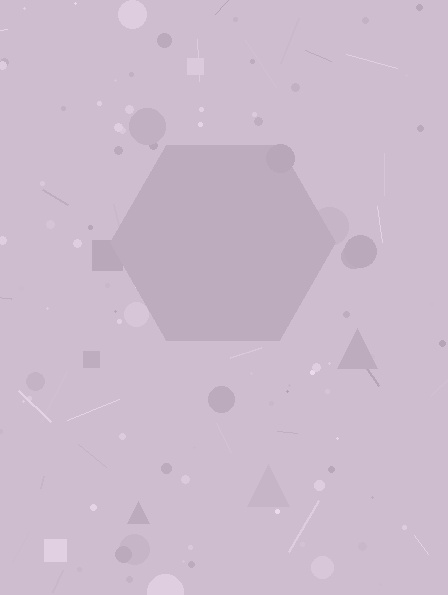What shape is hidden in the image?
A hexagon is hidden in the image.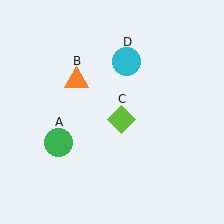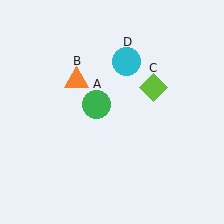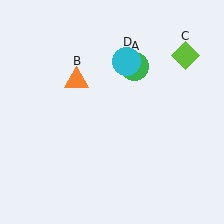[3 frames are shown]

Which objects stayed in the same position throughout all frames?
Orange triangle (object B) and cyan circle (object D) remained stationary.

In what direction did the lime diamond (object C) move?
The lime diamond (object C) moved up and to the right.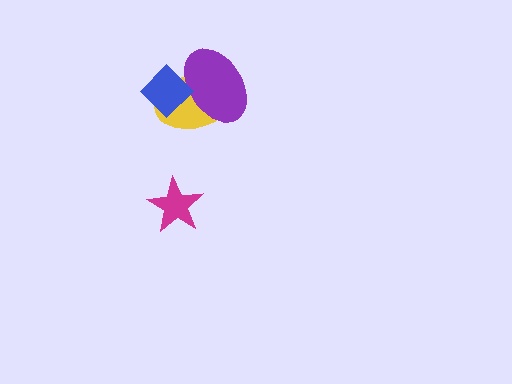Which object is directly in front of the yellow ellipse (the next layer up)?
The purple ellipse is directly in front of the yellow ellipse.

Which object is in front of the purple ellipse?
The blue diamond is in front of the purple ellipse.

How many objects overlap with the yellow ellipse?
2 objects overlap with the yellow ellipse.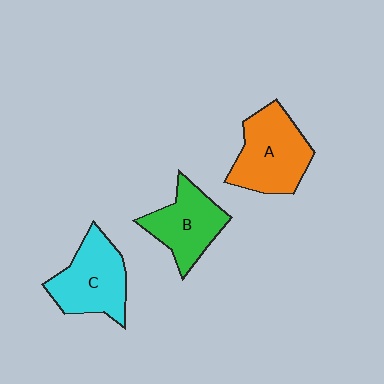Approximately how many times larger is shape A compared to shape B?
Approximately 1.2 times.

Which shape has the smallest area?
Shape B (green).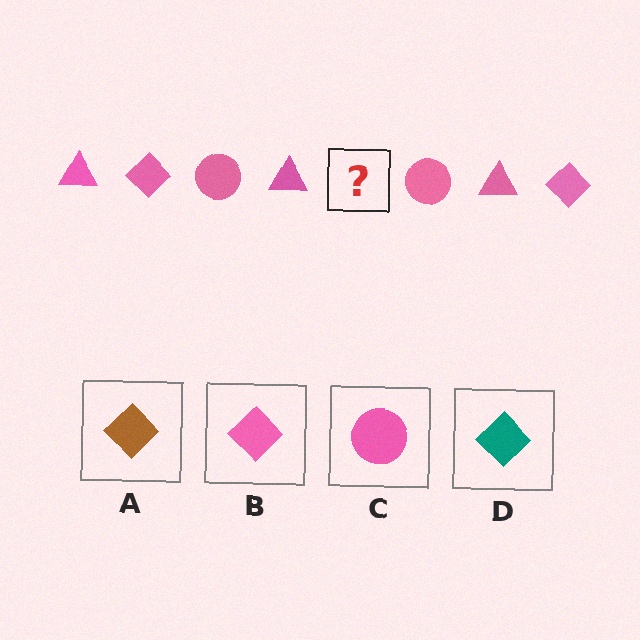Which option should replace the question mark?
Option B.